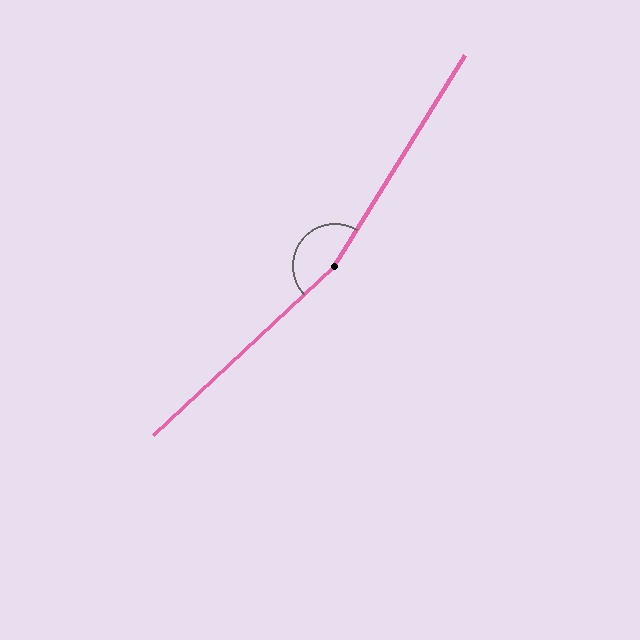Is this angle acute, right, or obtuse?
It is obtuse.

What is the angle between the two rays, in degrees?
Approximately 165 degrees.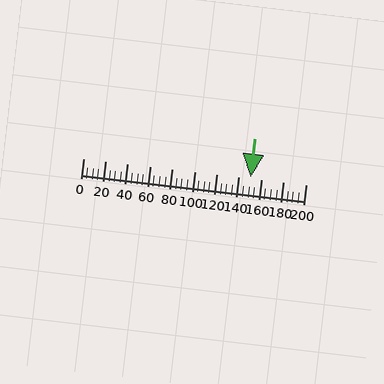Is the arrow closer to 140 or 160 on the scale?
The arrow is closer to 160.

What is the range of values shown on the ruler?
The ruler shows values from 0 to 200.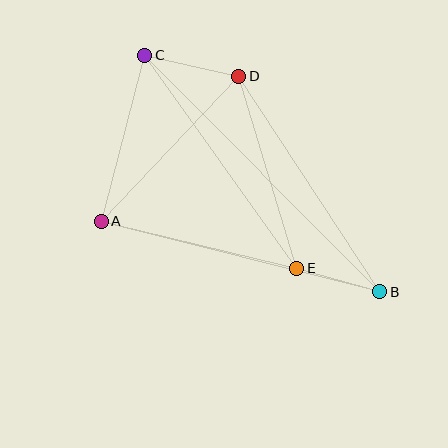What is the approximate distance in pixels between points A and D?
The distance between A and D is approximately 200 pixels.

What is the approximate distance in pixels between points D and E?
The distance between D and E is approximately 200 pixels.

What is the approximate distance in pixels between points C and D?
The distance between C and D is approximately 96 pixels.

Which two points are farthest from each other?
Points B and C are farthest from each other.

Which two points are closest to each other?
Points B and E are closest to each other.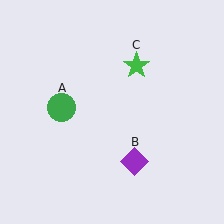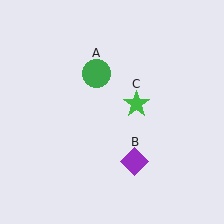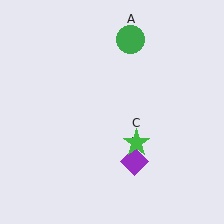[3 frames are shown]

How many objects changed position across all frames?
2 objects changed position: green circle (object A), green star (object C).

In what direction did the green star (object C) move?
The green star (object C) moved down.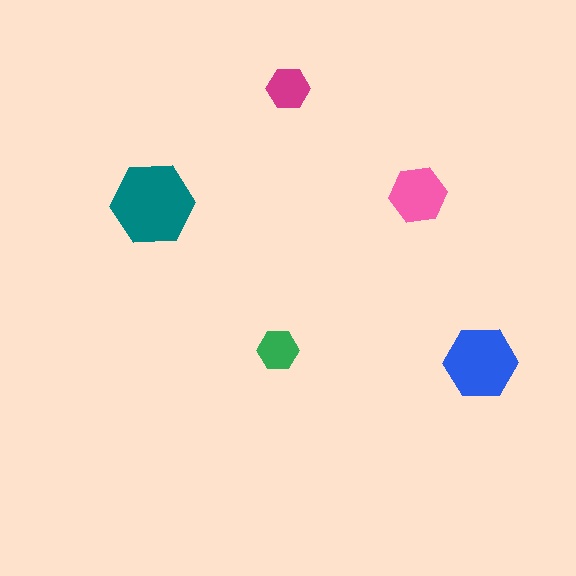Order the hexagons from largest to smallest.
the teal one, the blue one, the pink one, the magenta one, the green one.